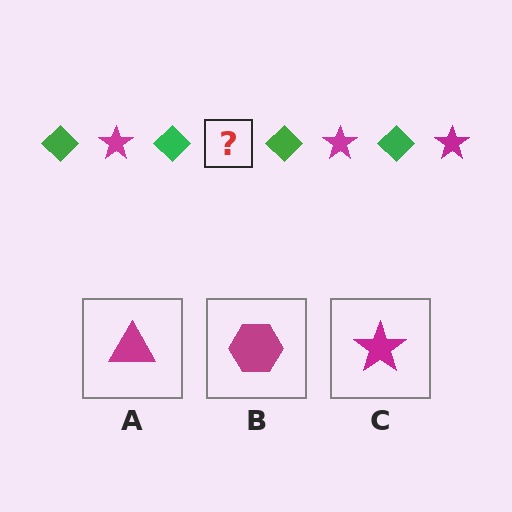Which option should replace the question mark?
Option C.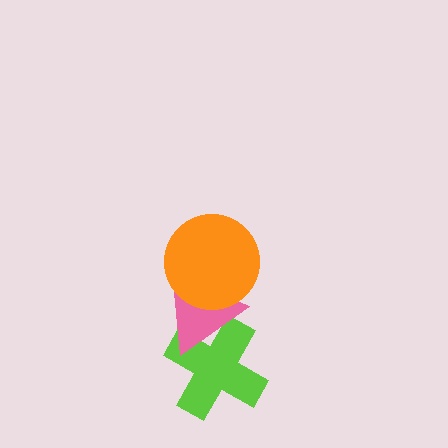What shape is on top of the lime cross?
The pink triangle is on top of the lime cross.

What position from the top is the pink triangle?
The pink triangle is 2nd from the top.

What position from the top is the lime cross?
The lime cross is 3rd from the top.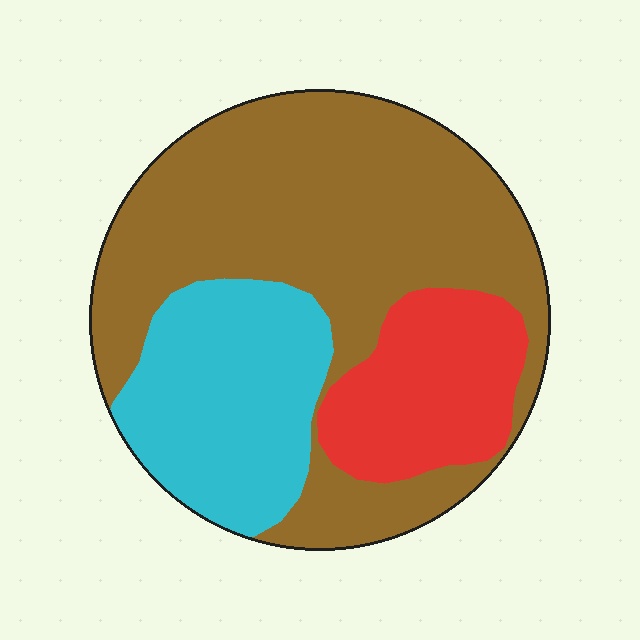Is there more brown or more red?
Brown.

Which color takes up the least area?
Red, at roughly 20%.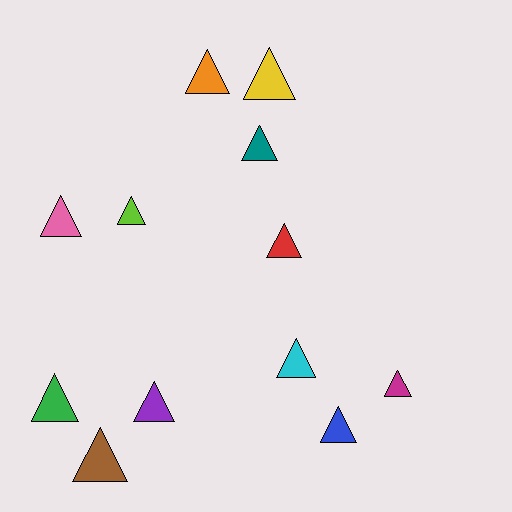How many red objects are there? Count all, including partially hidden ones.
There is 1 red object.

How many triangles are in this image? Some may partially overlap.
There are 12 triangles.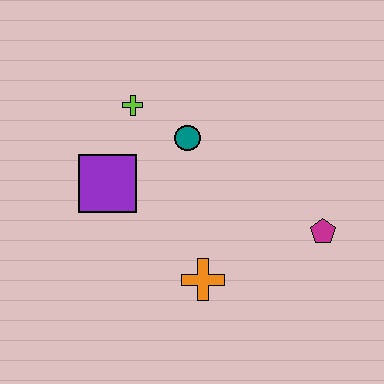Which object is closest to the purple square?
The lime cross is closest to the purple square.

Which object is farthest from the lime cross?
The magenta pentagon is farthest from the lime cross.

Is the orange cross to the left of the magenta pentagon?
Yes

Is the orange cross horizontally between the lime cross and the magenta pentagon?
Yes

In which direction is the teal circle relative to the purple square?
The teal circle is to the right of the purple square.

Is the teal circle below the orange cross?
No